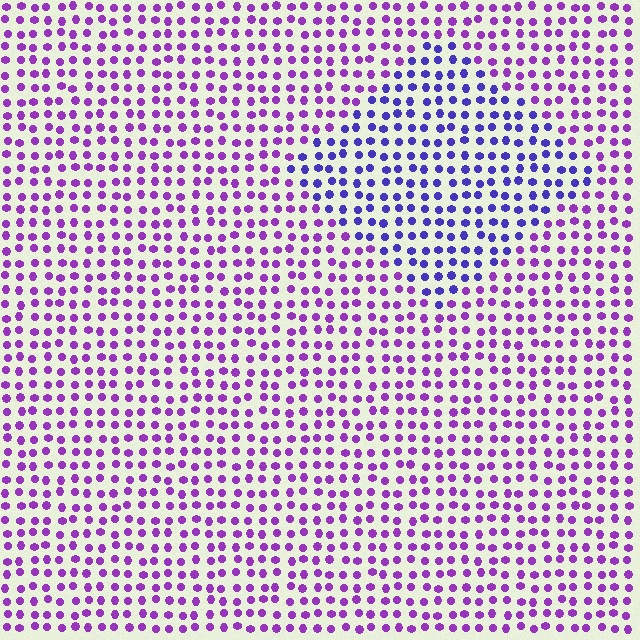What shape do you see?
I see a diamond.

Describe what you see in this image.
The image is filled with small purple elements in a uniform arrangement. A diamond-shaped region is visible where the elements are tinted to a slightly different hue, forming a subtle color boundary.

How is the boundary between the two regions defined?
The boundary is defined purely by a slight shift in hue (about 35 degrees). Spacing, size, and orientation are identical on both sides.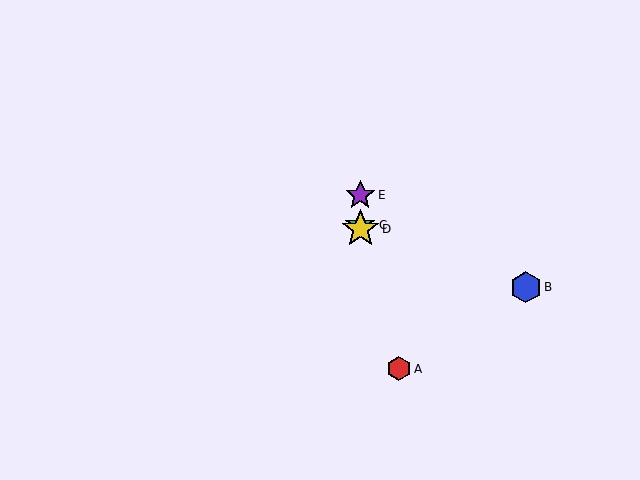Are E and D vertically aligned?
Yes, both are at x≈360.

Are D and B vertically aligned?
No, D is at x≈360 and B is at x≈526.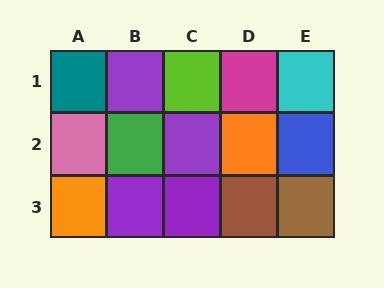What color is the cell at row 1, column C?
Lime.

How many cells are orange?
2 cells are orange.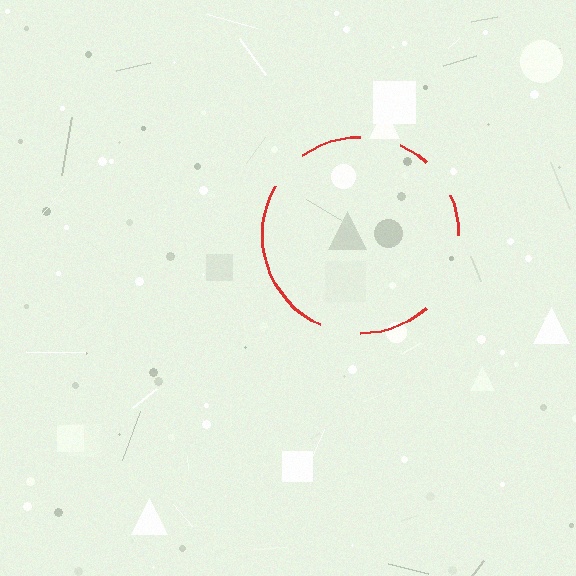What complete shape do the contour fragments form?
The contour fragments form a circle.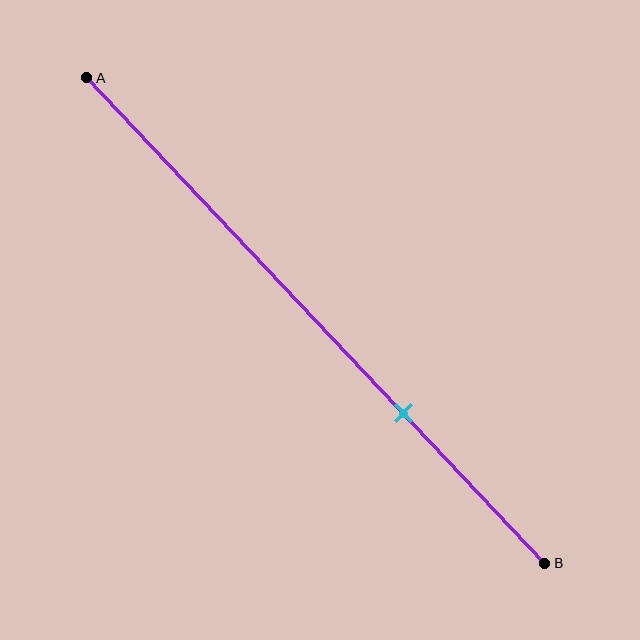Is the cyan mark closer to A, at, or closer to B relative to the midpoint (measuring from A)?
The cyan mark is closer to point B than the midpoint of segment AB.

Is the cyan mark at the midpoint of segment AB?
No, the mark is at about 70% from A, not at the 50% midpoint.